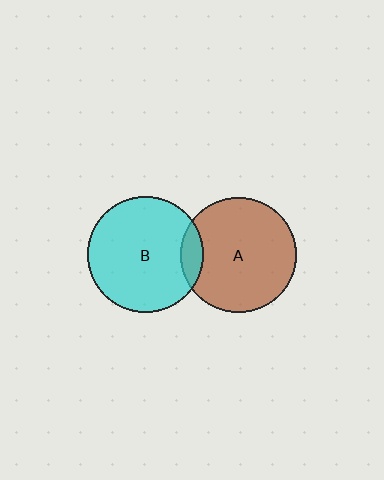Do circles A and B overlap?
Yes.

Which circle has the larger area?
Circle B (cyan).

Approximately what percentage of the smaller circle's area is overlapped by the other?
Approximately 10%.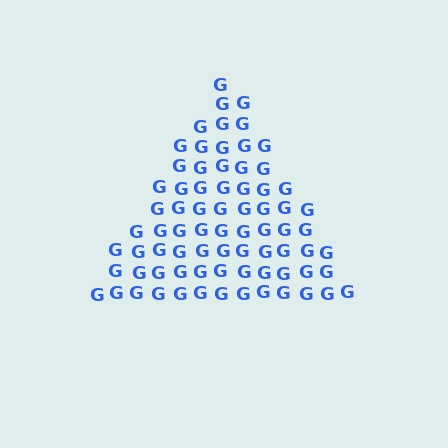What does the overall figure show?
The overall figure shows a triangle.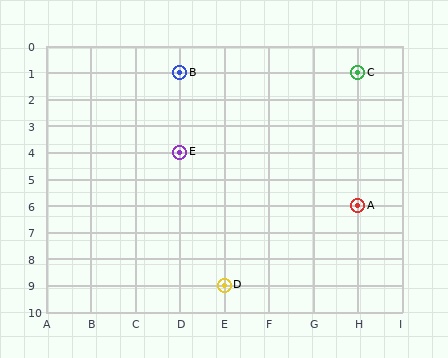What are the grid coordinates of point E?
Point E is at grid coordinates (D, 4).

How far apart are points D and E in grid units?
Points D and E are 1 column and 5 rows apart (about 5.1 grid units diagonally).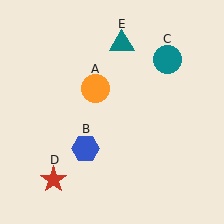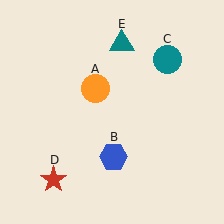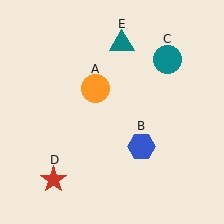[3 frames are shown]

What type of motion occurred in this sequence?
The blue hexagon (object B) rotated counterclockwise around the center of the scene.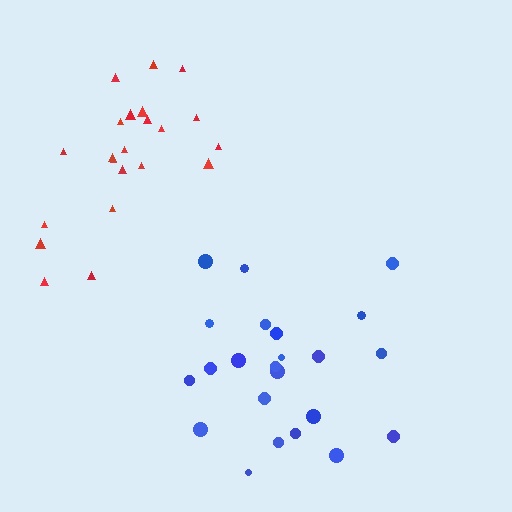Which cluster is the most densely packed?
Blue.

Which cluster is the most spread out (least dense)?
Red.